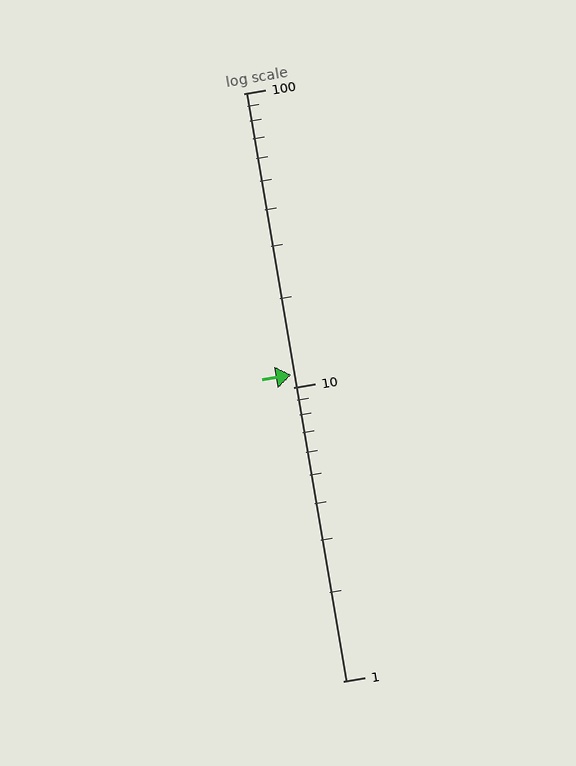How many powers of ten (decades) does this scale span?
The scale spans 2 decades, from 1 to 100.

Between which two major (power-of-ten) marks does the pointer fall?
The pointer is between 10 and 100.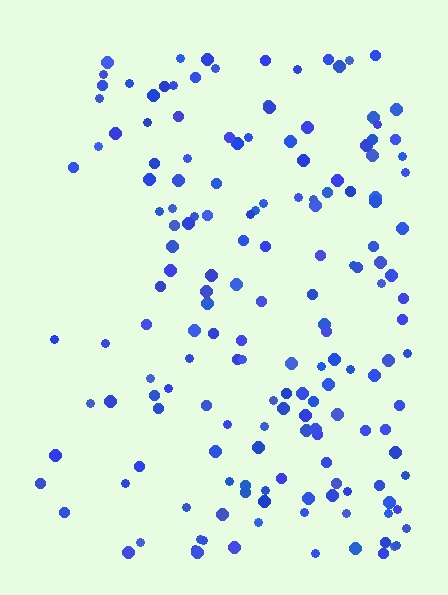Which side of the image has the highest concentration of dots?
The right.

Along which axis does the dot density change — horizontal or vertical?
Horizontal.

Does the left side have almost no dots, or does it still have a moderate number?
Still a moderate number, just noticeably fewer than the right.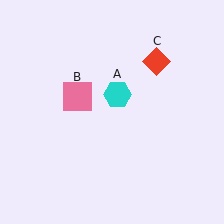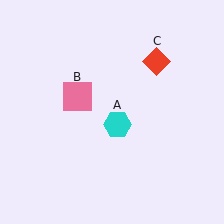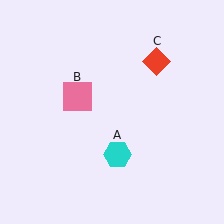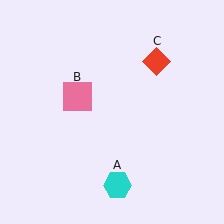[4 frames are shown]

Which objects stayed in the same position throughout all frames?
Pink square (object B) and red diamond (object C) remained stationary.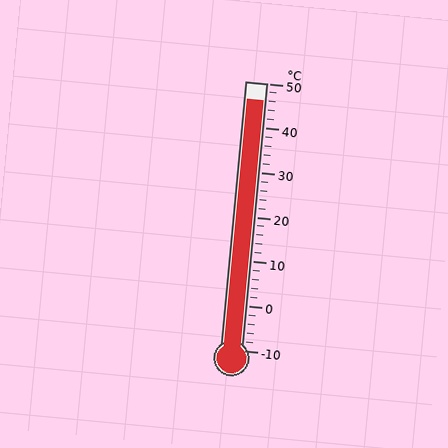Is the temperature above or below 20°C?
The temperature is above 20°C.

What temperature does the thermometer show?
The thermometer shows approximately 46°C.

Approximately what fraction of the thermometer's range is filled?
The thermometer is filled to approximately 95% of its range.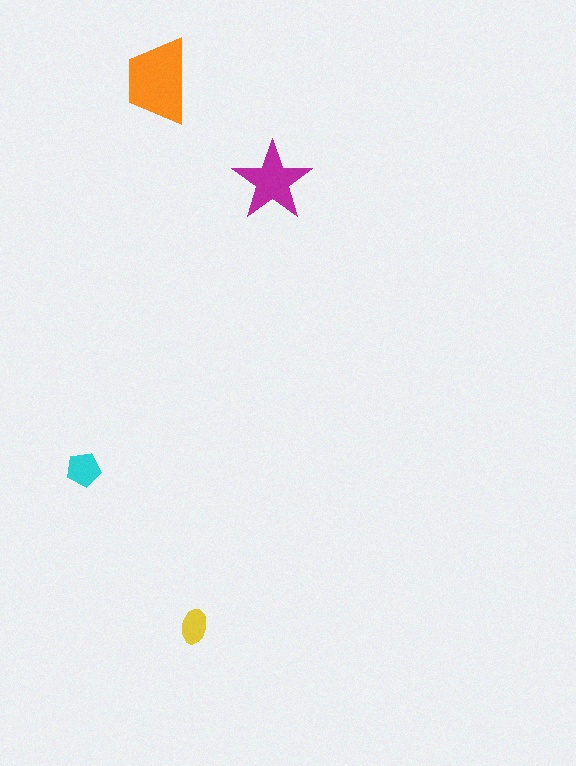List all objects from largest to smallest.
The orange trapezoid, the magenta star, the cyan pentagon, the yellow ellipse.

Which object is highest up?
The orange trapezoid is topmost.